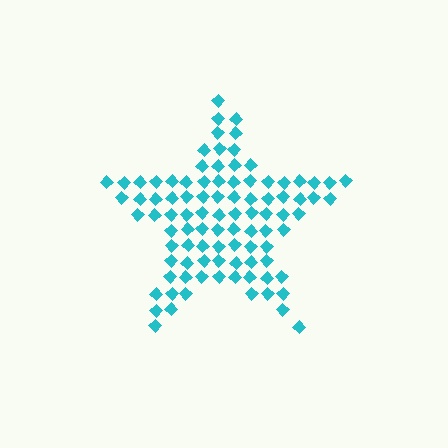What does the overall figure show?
The overall figure shows a star.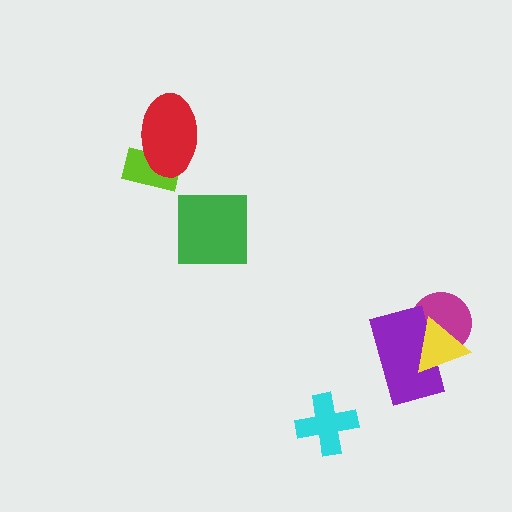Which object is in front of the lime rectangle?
The red ellipse is in front of the lime rectangle.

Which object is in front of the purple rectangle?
The yellow triangle is in front of the purple rectangle.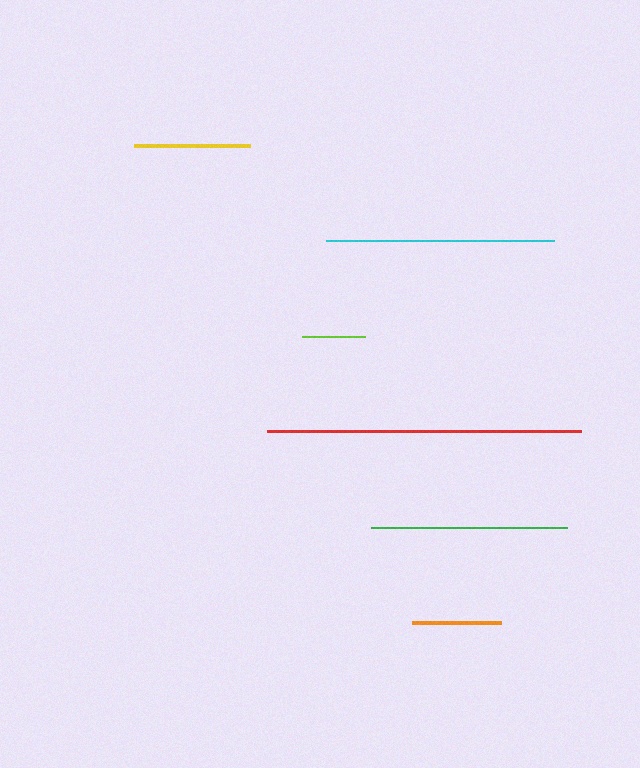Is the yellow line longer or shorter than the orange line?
The yellow line is longer than the orange line.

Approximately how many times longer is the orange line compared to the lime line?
The orange line is approximately 1.4 times the length of the lime line.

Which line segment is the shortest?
The lime line is the shortest at approximately 63 pixels.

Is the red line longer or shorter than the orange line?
The red line is longer than the orange line.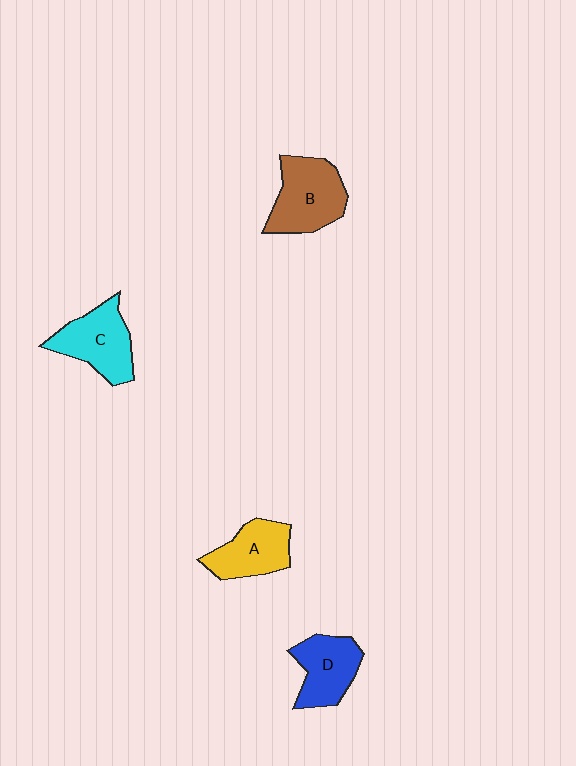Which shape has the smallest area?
Shape A (yellow).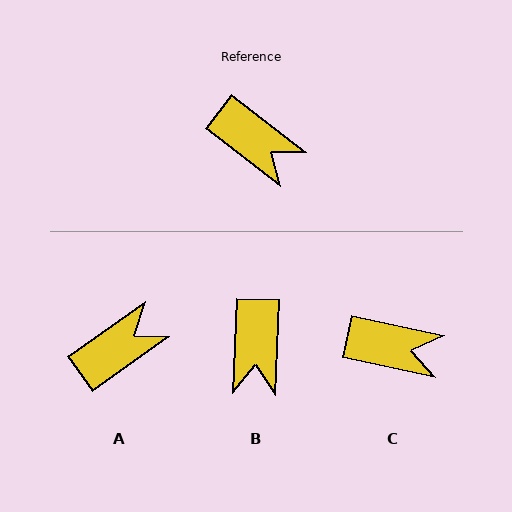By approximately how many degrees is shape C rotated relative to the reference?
Approximately 25 degrees counter-clockwise.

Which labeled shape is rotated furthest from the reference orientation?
A, about 73 degrees away.